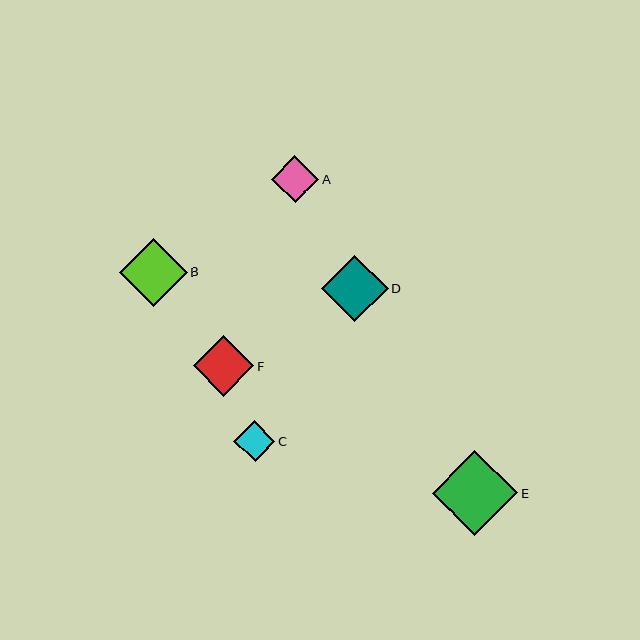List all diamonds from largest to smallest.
From largest to smallest: E, B, D, F, A, C.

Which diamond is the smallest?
Diamond C is the smallest with a size of approximately 41 pixels.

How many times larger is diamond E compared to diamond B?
Diamond E is approximately 1.3 times the size of diamond B.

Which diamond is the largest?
Diamond E is the largest with a size of approximately 86 pixels.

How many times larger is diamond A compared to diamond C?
Diamond A is approximately 1.2 times the size of diamond C.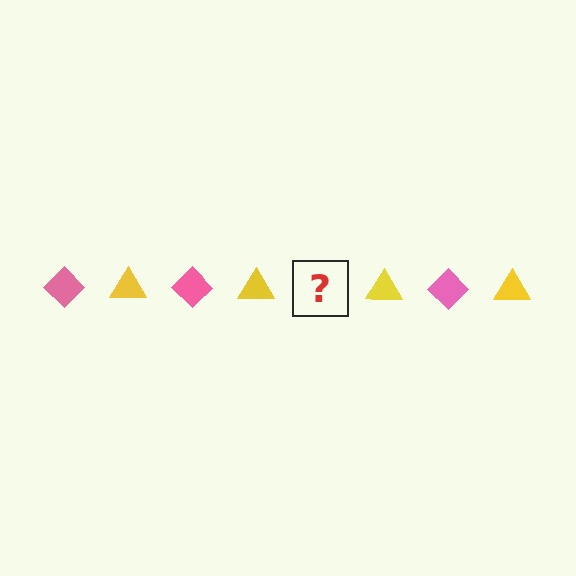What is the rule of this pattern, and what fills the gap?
The rule is that the pattern alternates between pink diamond and yellow triangle. The gap should be filled with a pink diamond.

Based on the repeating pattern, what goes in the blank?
The blank should be a pink diamond.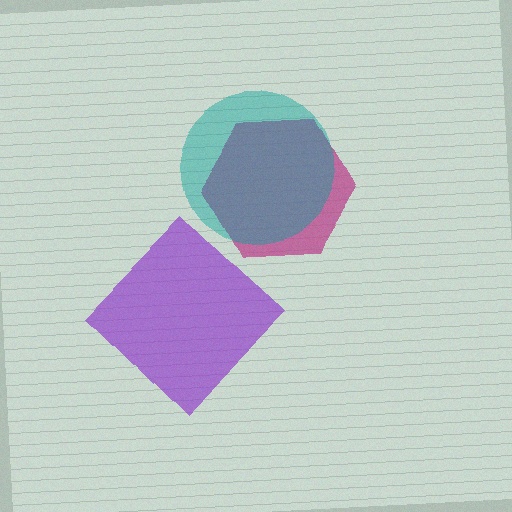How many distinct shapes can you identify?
There are 3 distinct shapes: a purple diamond, a magenta hexagon, a teal circle.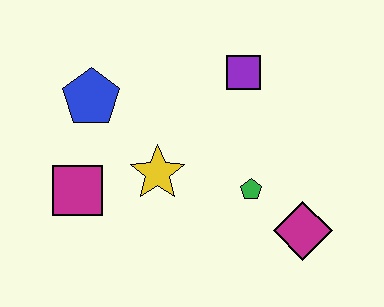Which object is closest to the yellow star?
The magenta square is closest to the yellow star.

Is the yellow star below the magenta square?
No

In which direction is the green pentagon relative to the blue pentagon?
The green pentagon is to the right of the blue pentagon.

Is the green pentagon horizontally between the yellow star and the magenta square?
No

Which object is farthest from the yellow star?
The magenta diamond is farthest from the yellow star.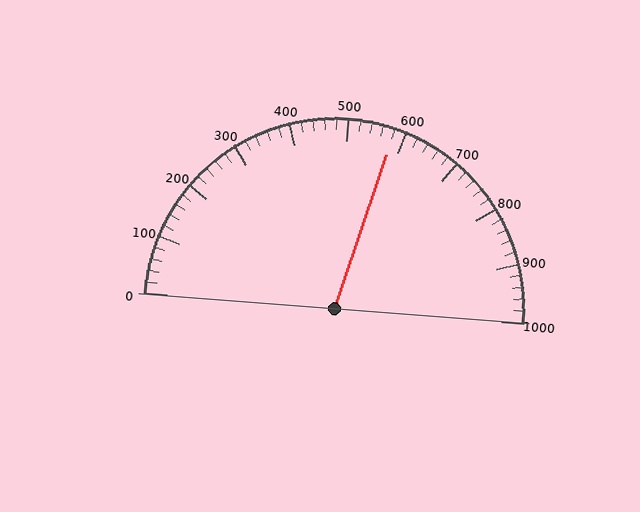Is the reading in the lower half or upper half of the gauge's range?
The reading is in the upper half of the range (0 to 1000).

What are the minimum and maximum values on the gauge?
The gauge ranges from 0 to 1000.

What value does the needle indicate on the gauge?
The needle indicates approximately 580.